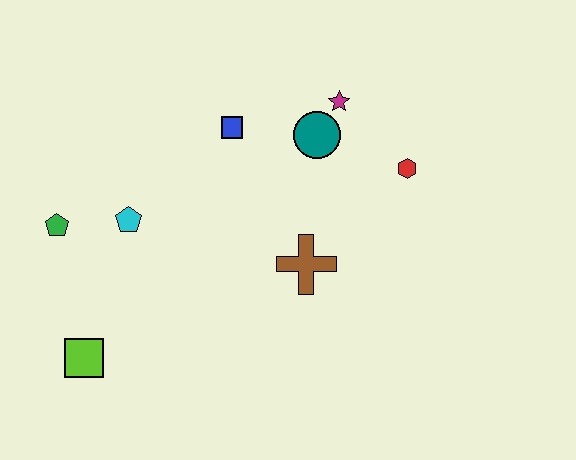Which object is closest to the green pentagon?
The cyan pentagon is closest to the green pentagon.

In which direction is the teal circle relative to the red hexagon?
The teal circle is to the left of the red hexagon.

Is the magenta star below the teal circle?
No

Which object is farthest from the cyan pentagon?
The red hexagon is farthest from the cyan pentagon.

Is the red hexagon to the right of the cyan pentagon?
Yes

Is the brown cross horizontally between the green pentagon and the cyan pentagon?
No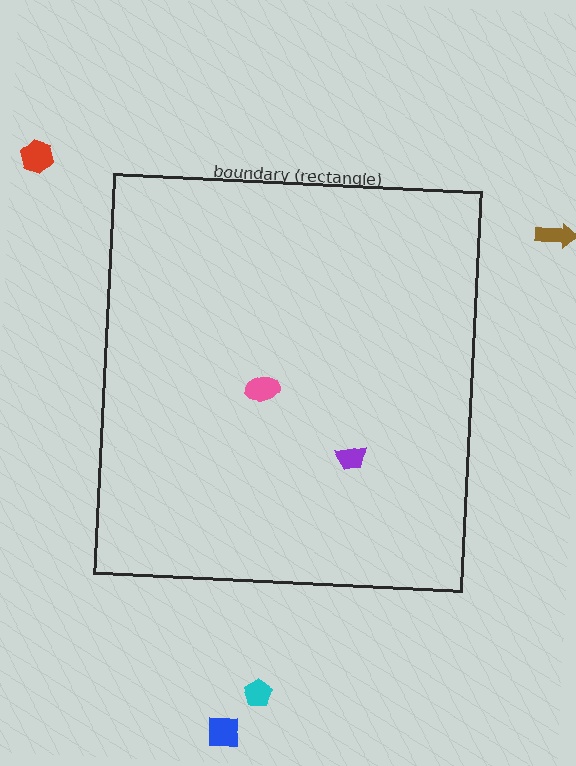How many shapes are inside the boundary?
2 inside, 4 outside.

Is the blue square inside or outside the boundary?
Outside.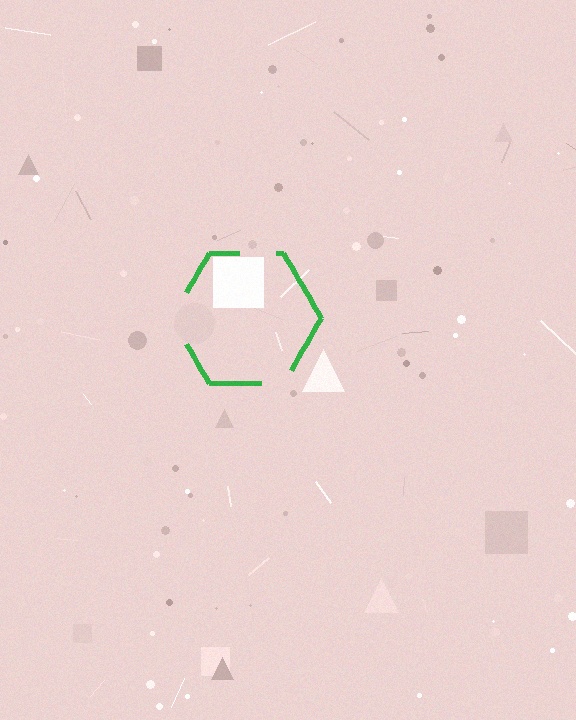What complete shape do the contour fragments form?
The contour fragments form a hexagon.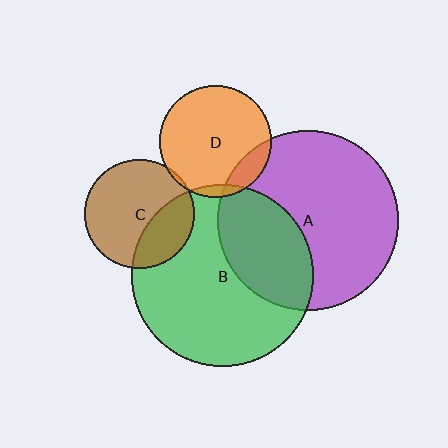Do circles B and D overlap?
Yes.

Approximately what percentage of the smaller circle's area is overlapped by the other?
Approximately 5%.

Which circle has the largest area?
Circle B (green).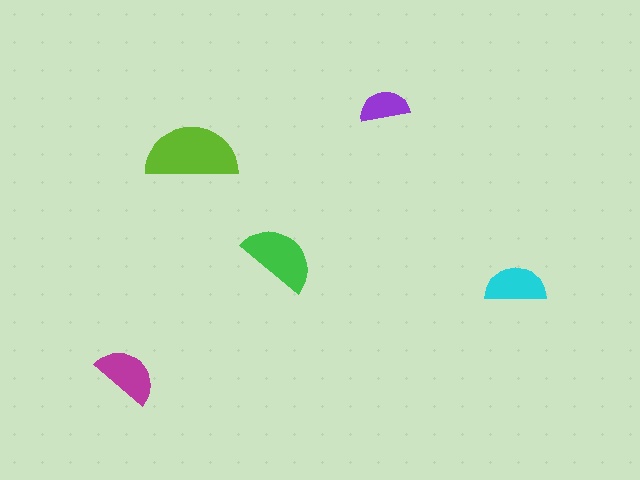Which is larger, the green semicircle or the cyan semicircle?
The green one.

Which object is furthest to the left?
The magenta semicircle is leftmost.